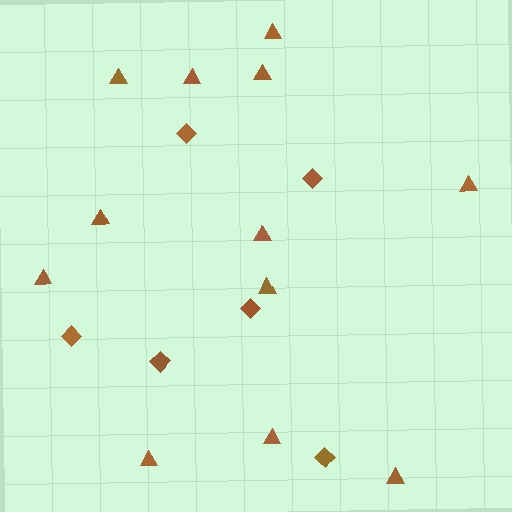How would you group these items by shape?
There are 2 groups: one group of triangles (12) and one group of diamonds (6).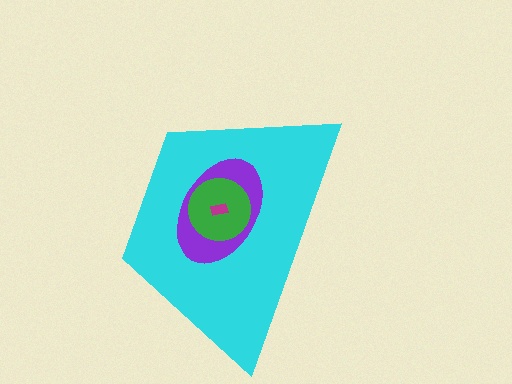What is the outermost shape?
The cyan trapezoid.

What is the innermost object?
The magenta rectangle.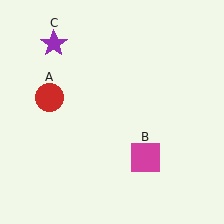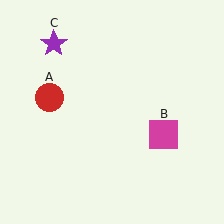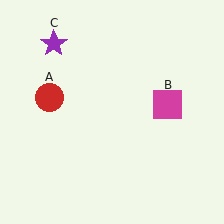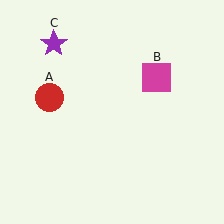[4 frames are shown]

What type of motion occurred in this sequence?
The magenta square (object B) rotated counterclockwise around the center of the scene.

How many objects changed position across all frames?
1 object changed position: magenta square (object B).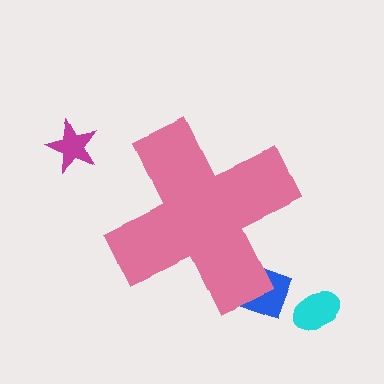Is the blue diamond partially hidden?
Yes, the blue diamond is partially hidden behind the pink cross.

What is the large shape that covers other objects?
A pink cross.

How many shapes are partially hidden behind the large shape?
1 shape is partially hidden.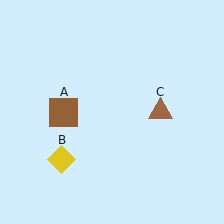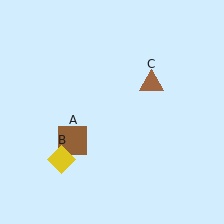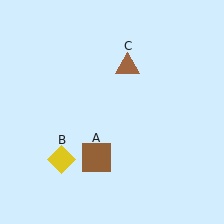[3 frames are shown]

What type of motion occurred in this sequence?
The brown square (object A), brown triangle (object C) rotated counterclockwise around the center of the scene.